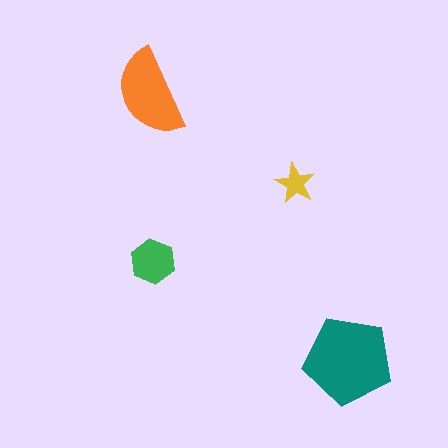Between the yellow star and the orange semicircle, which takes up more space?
The orange semicircle.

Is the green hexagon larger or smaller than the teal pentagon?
Smaller.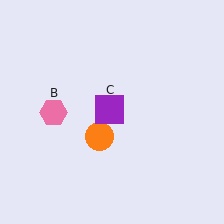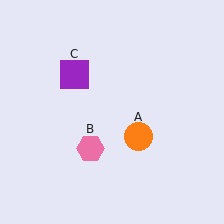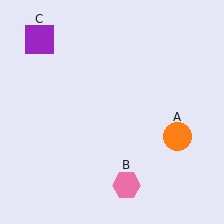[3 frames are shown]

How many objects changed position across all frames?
3 objects changed position: orange circle (object A), pink hexagon (object B), purple square (object C).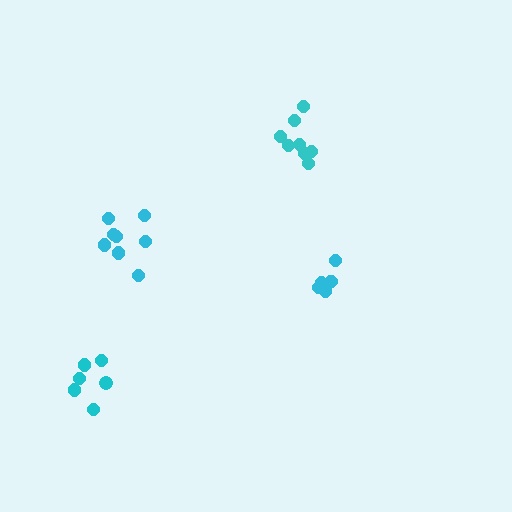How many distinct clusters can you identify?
There are 4 distinct clusters.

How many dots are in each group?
Group 1: 5 dots, Group 2: 8 dots, Group 3: 6 dots, Group 4: 8 dots (27 total).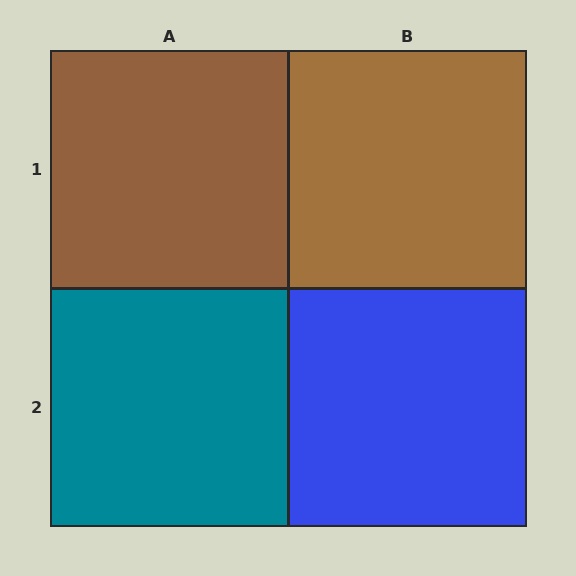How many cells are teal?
1 cell is teal.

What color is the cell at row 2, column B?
Blue.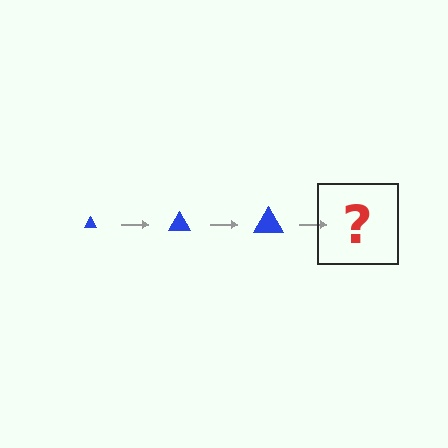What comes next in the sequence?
The next element should be a blue triangle, larger than the previous one.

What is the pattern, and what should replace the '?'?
The pattern is that the triangle gets progressively larger each step. The '?' should be a blue triangle, larger than the previous one.